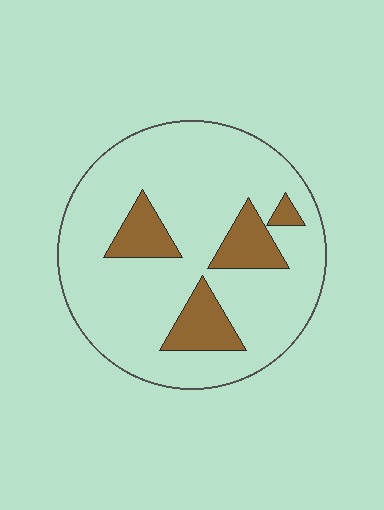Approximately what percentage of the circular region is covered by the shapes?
Approximately 15%.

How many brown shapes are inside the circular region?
4.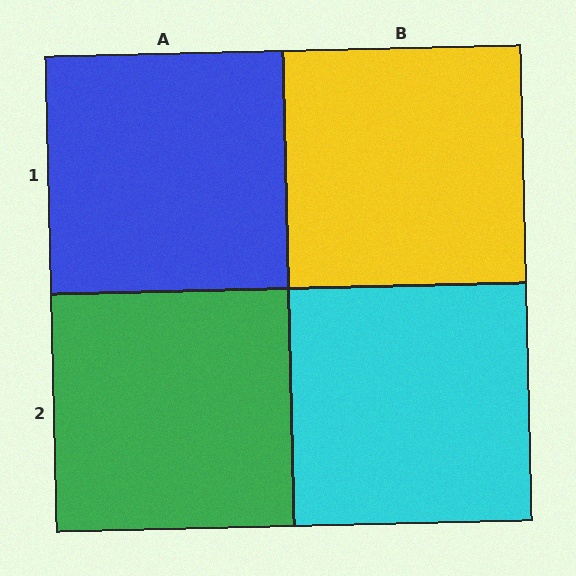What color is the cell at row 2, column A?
Green.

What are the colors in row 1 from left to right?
Blue, yellow.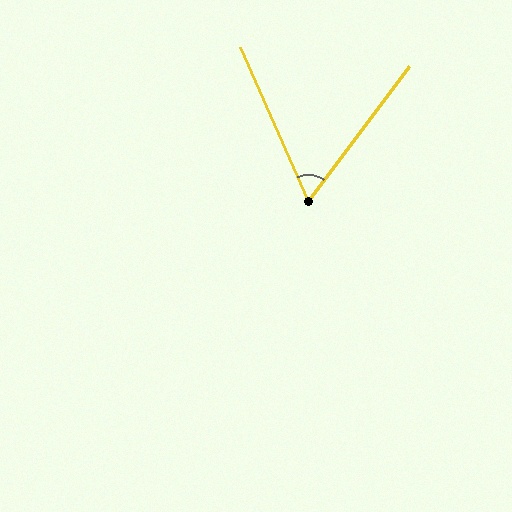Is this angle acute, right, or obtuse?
It is acute.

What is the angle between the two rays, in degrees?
Approximately 61 degrees.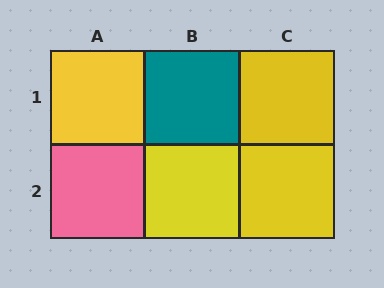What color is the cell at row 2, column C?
Yellow.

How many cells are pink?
1 cell is pink.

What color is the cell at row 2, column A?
Pink.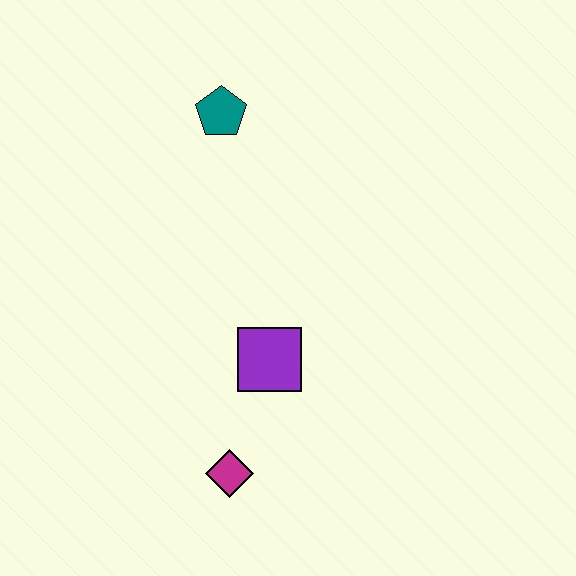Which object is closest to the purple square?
The magenta diamond is closest to the purple square.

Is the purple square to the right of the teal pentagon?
Yes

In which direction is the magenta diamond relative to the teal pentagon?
The magenta diamond is below the teal pentagon.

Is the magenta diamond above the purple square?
No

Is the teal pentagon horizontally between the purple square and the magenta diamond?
No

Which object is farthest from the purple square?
The teal pentagon is farthest from the purple square.